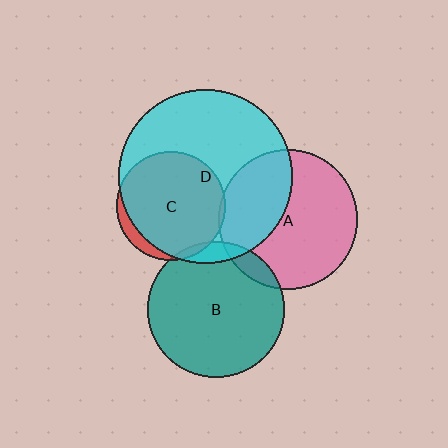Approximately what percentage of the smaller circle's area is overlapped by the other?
Approximately 35%.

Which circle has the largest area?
Circle D (cyan).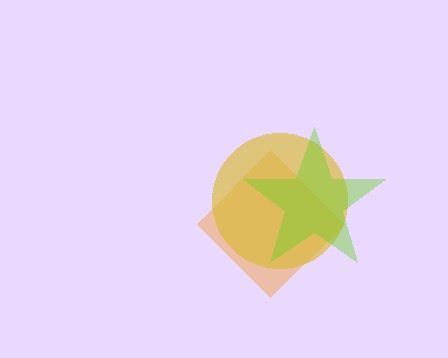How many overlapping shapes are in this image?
There are 3 overlapping shapes in the image.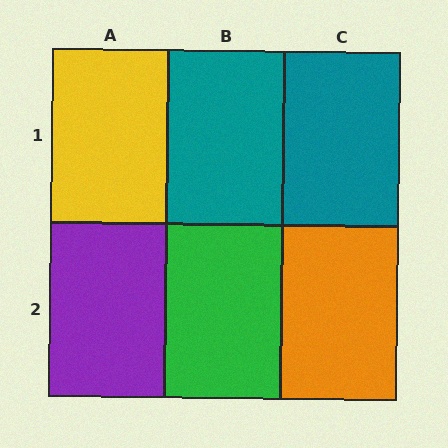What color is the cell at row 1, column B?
Teal.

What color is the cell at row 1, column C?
Teal.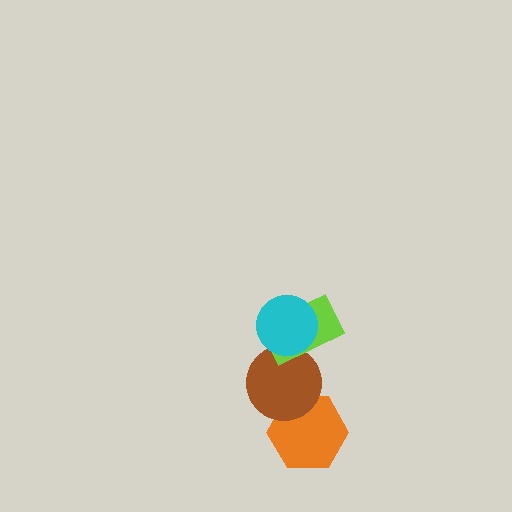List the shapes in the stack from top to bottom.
From top to bottom: the cyan circle, the lime rectangle, the brown circle, the orange hexagon.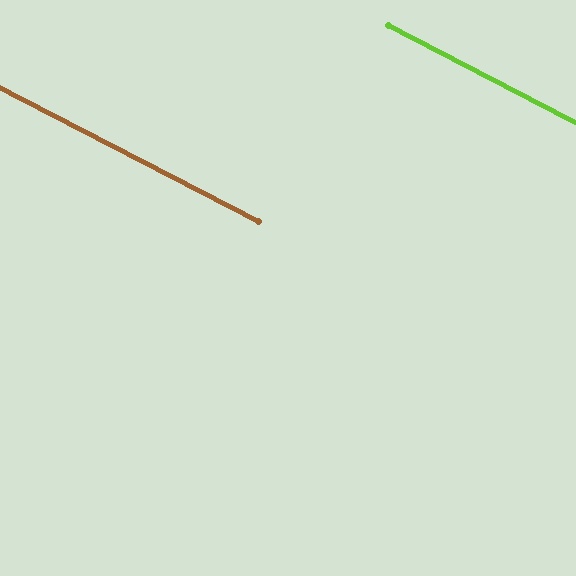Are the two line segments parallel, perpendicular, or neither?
Parallel — their directions differ by only 0.4°.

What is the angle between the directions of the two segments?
Approximately 0 degrees.